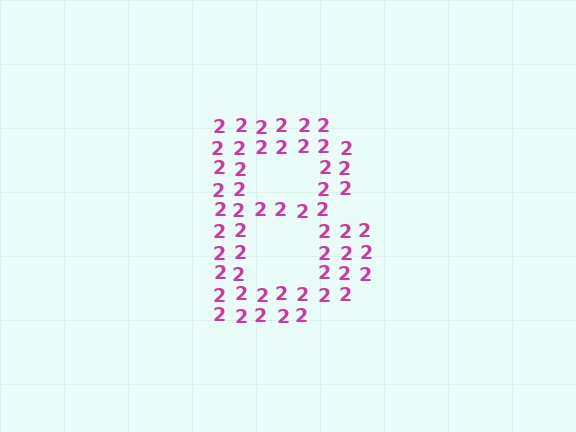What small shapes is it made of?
It is made of small digit 2's.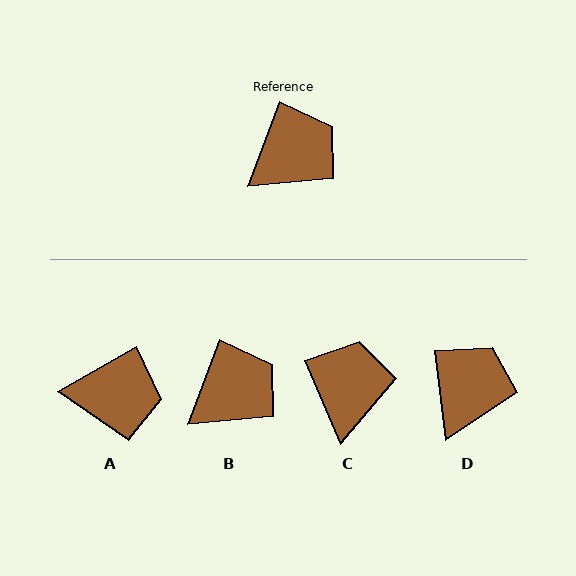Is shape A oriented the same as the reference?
No, it is off by about 40 degrees.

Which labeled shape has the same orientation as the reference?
B.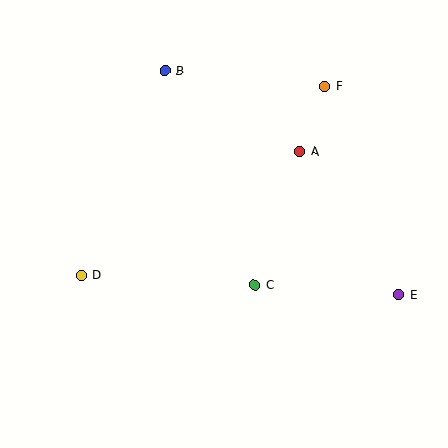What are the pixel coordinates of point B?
Point B is at (165, 71).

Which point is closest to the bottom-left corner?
Point D is closest to the bottom-left corner.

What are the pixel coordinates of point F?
Point F is at (325, 86).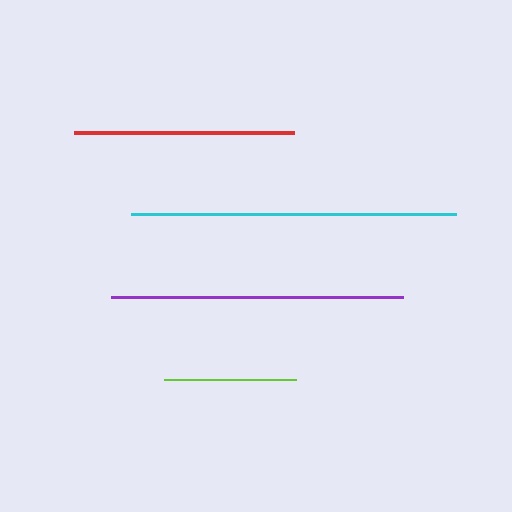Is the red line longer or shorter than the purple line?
The purple line is longer than the red line.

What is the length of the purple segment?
The purple segment is approximately 293 pixels long.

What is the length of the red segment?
The red segment is approximately 220 pixels long.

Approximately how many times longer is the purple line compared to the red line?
The purple line is approximately 1.3 times the length of the red line.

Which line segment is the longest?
The cyan line is the longest at approximately 325 pixels.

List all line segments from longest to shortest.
From longest to shortest: cyan, purple, red, lime.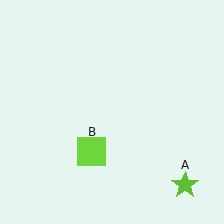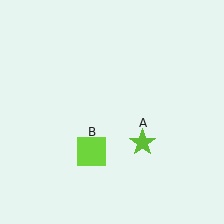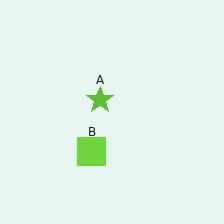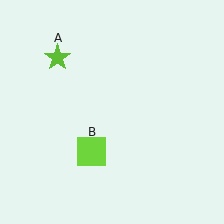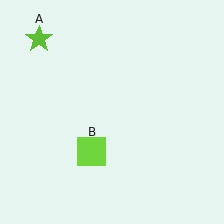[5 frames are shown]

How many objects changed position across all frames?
1 object changed position: lime star (object A).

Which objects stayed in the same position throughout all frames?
Lime square (object B) remained stationary.